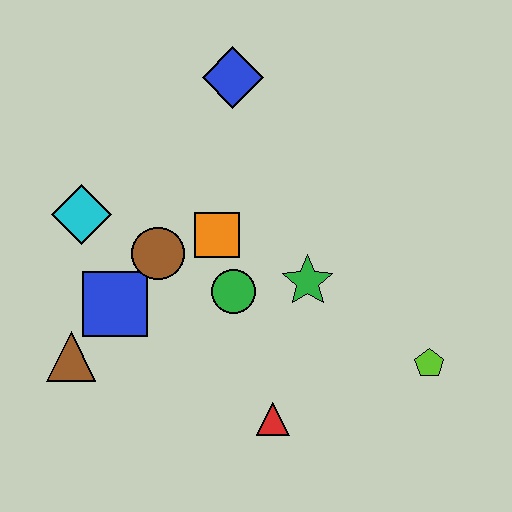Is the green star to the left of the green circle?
No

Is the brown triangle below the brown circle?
Yes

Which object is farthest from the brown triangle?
The lime pentagon is farthest from the brown triangle.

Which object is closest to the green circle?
The orange square is closest to the green circle.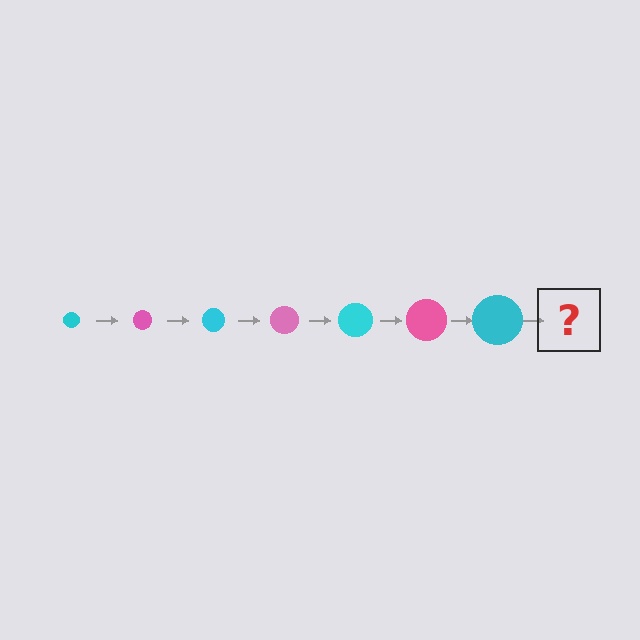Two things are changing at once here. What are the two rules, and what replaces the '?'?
The two rules are that the circle grows larger each step and the color cycles through cyan and pink. The '?' should be a pink circle, larger than the previous one.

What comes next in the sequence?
The next element should be a pink circle, larger than the previous one.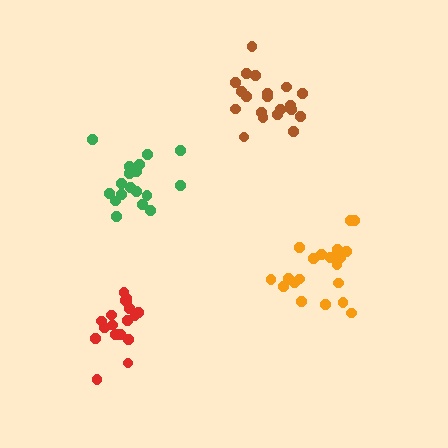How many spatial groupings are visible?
There are 4 spatial groupings.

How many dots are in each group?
Group 1: 20 dots, Group 2: 20 dots, Group 3: 18 dots, Group 4: 18 dots (76 total).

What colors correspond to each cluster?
The clusters are colored: orange, brown, red, green.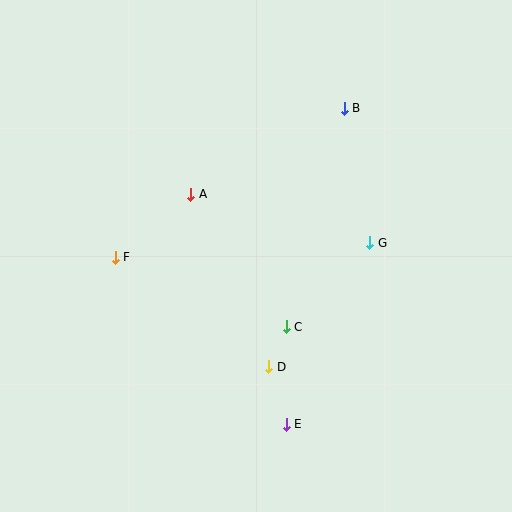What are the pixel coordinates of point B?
Point B is at (344, 108).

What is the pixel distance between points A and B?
The distance between A and B is 176 pixels.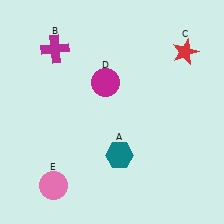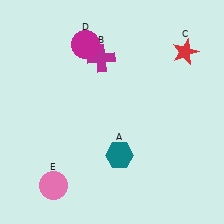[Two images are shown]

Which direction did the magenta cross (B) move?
The magenta cross (B) moved right.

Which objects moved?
The objects that moved are: the magenta cross (B), the magenta circle (D).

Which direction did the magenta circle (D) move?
The magenta circle (D) moved up.